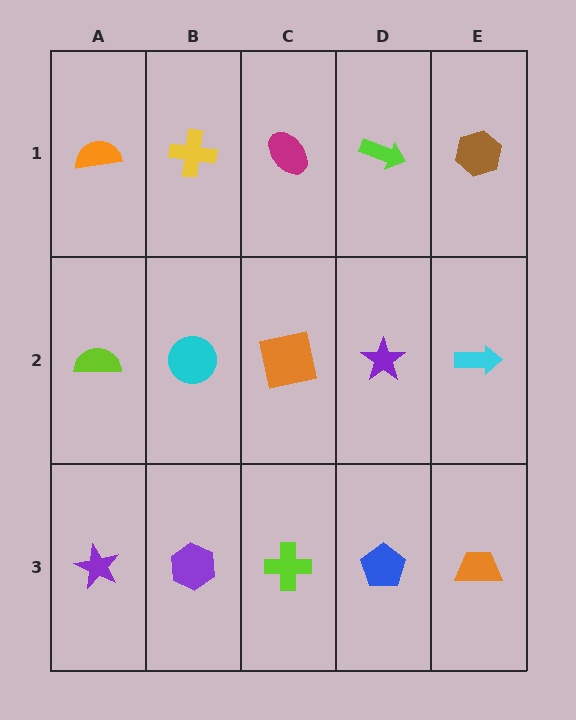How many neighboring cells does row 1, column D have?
3.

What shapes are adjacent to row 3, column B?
A cyan circle (row 2, column B), a purple star (row 3, column A), a lime cross (row 3, column C).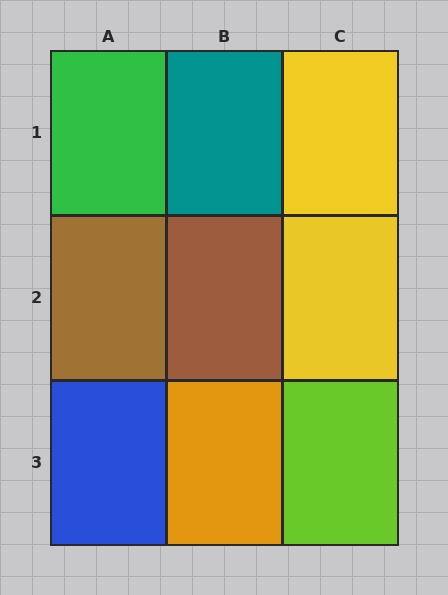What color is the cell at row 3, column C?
Lime.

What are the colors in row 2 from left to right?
Brown, brown, yellow.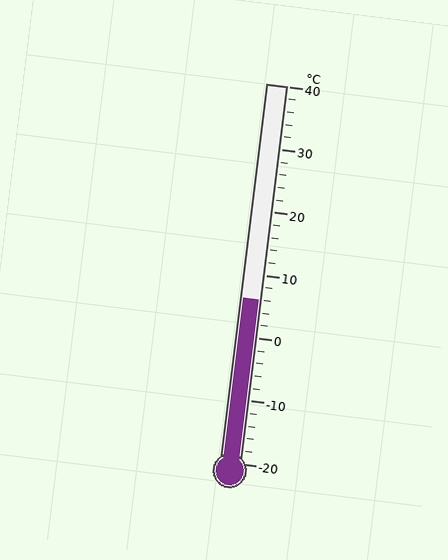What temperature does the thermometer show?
The thermometer shows approximately 6°C.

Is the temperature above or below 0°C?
The temperature is above 0°C.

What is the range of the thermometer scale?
The thermometer scale ranges from -20°C to 40°C.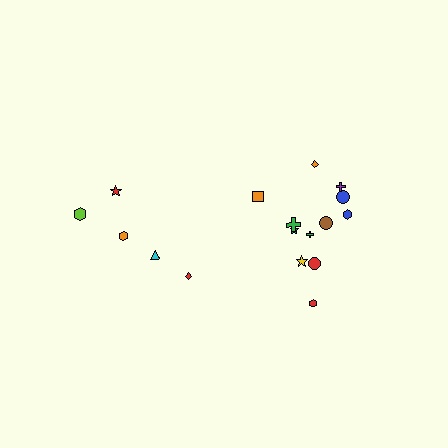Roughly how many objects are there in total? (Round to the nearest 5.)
Roughly 15 objects in total.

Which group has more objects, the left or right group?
The right group.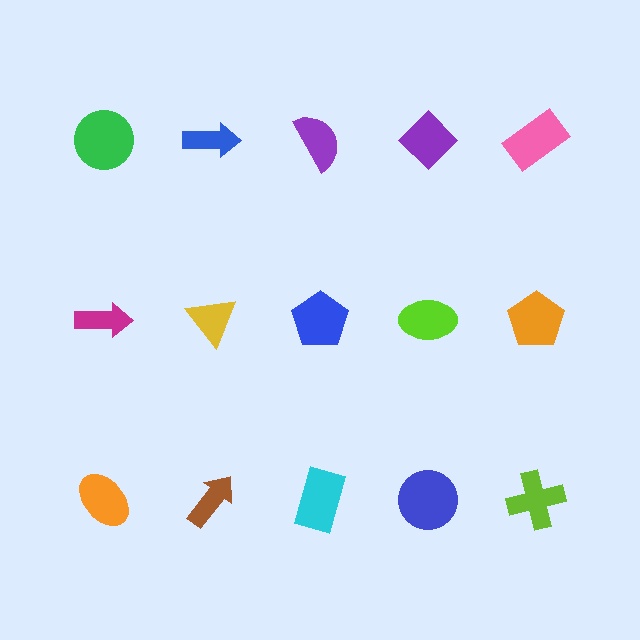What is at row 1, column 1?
A green circle.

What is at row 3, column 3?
A cyan rectangle.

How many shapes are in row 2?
5 shapes.